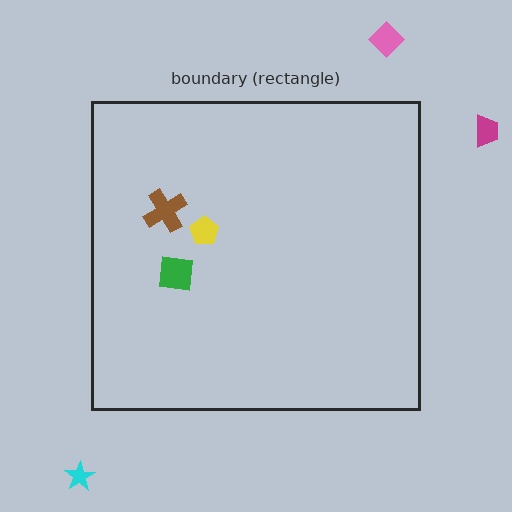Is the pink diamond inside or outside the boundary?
Outside.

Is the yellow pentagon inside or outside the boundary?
Inside.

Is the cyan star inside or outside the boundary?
Outside.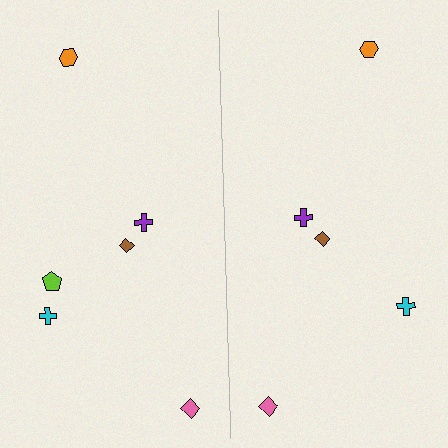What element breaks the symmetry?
A lime pentagon is missing from the right side.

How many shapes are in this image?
There are 11 shapes in this image.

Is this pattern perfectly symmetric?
No, the pattern is not perfectly symmetric. A lime pentagon is missing from the right side.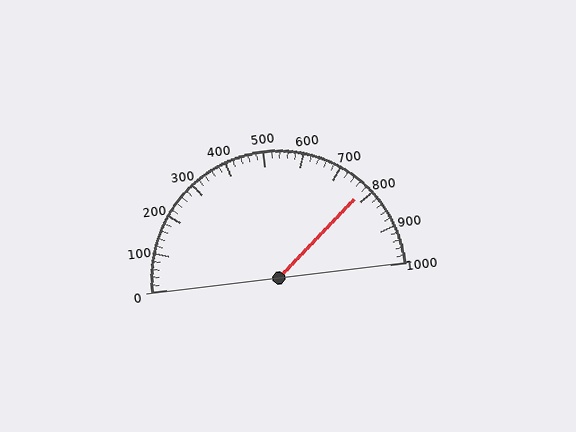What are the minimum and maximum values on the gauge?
The gauge ranges from 0 to 1000.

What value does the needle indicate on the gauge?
The needle indicates approximately 780.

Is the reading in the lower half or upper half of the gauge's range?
The reading is in the upper half of the range (0 to 1000).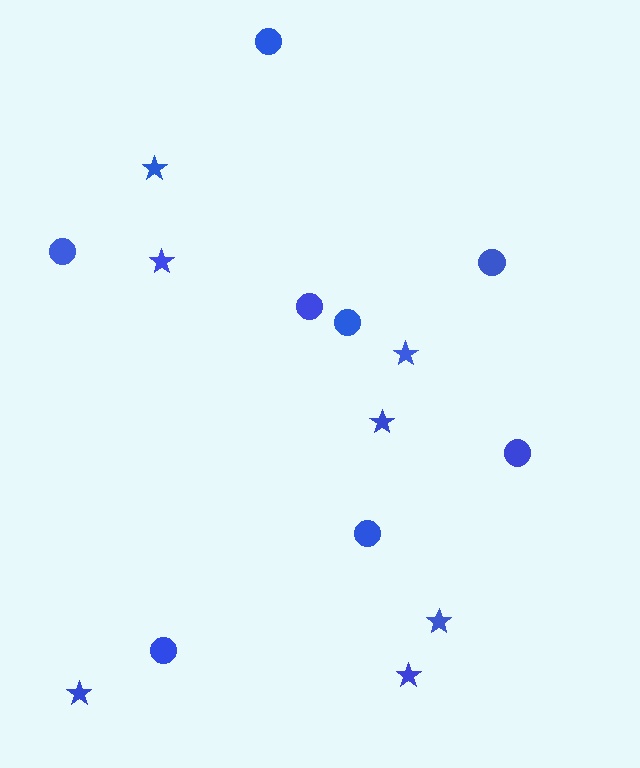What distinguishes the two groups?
There are 2 groups: one group of circles (8) and one group of stars (7).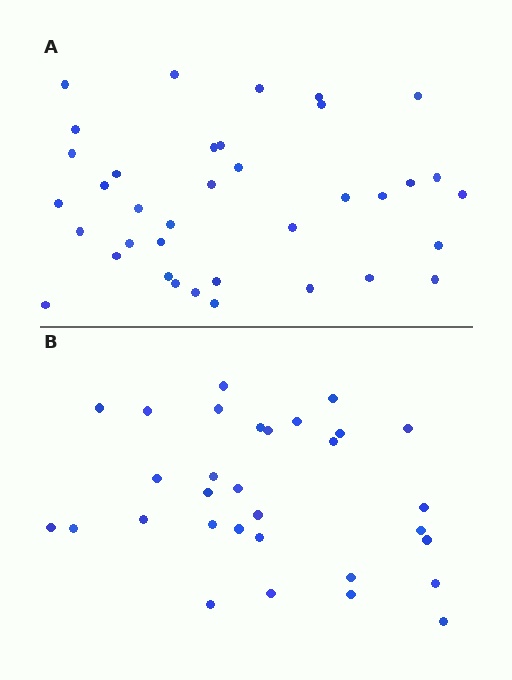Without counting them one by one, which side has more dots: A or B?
Region A (the top region) has more dots.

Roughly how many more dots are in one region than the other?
Region A has about 6 more dots than region B.